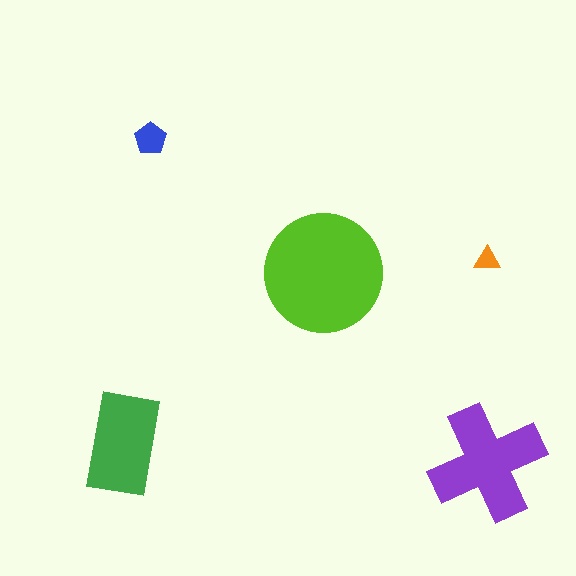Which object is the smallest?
The orange triangle.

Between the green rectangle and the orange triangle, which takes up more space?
The green rectangle.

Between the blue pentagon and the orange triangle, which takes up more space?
The blue pentagon.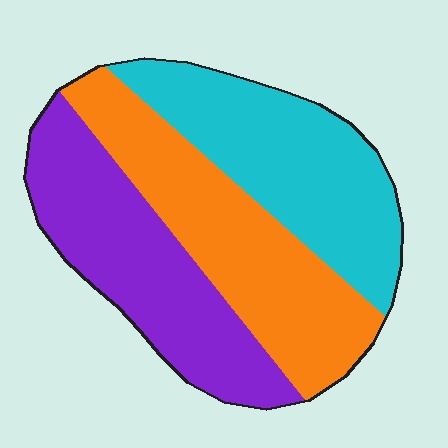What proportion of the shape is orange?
Orange takes up between a third and a half of the shape.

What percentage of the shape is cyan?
Cyan takes up about one third (1/3) of the shape.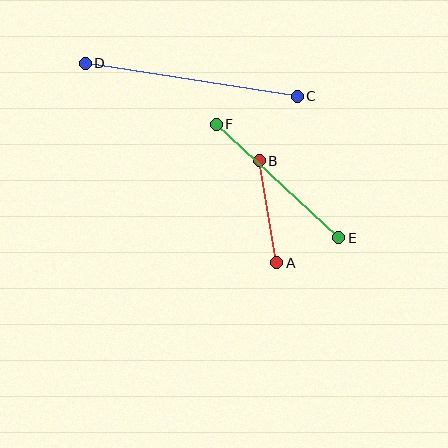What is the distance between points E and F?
The distance is approximately 167 pixels.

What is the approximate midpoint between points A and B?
The midpoint is at approximately (268, 212) pixels.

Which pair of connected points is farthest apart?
Points C and D are farthest apart.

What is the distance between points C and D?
The distance is approximately 215 pixels.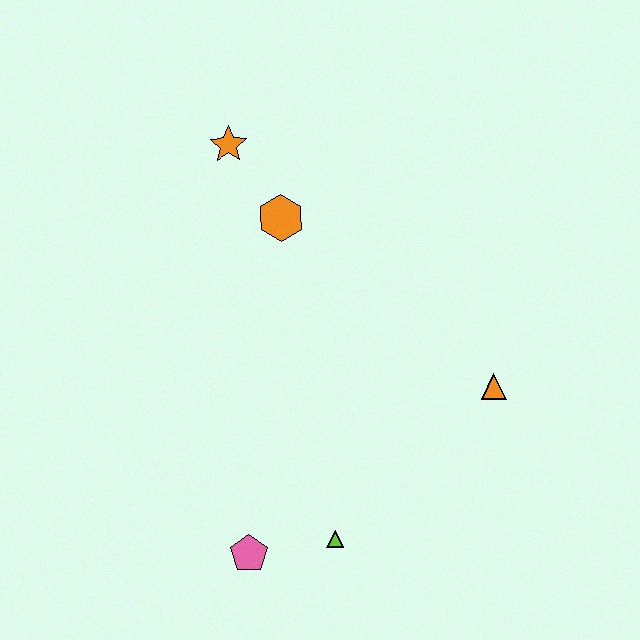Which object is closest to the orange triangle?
The lime triangle is closest to the orange triangle.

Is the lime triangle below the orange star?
Yes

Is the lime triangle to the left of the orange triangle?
Yes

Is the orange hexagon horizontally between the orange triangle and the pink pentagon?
Yes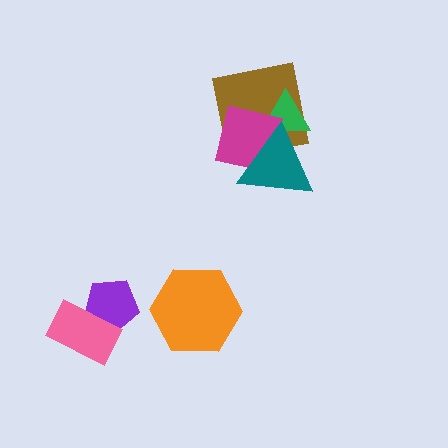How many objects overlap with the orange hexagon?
0 objects overlap with the orange hexagon.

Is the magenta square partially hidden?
Yes, it is partially covered by another shape.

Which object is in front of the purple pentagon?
The pink rectangle is in front of the purple pentagon.